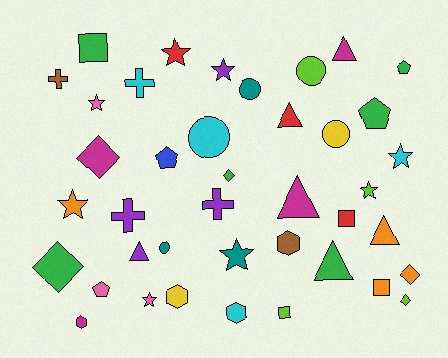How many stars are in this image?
There are 8 stars.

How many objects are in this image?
There are 40 objects.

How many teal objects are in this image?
There are 3 teal objects.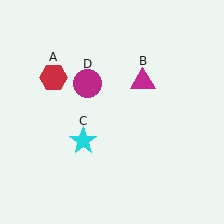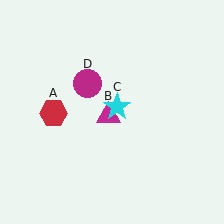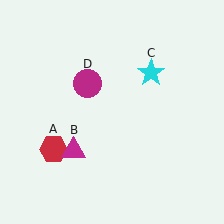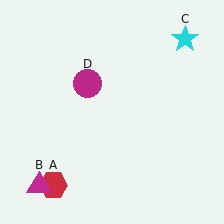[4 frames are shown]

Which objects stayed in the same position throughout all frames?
Magenta circle (object D) remained stationary.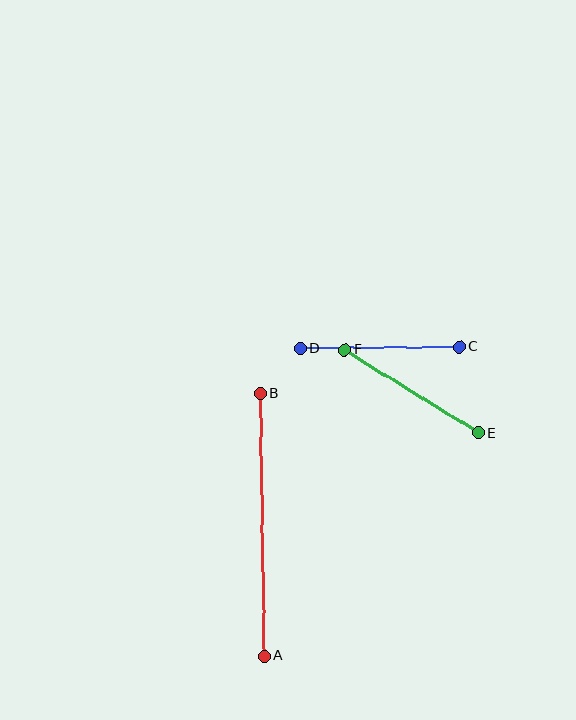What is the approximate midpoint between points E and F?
The midpoint is at approximately (411, 391) pixels.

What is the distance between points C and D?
The distance is approximately 159 pixels.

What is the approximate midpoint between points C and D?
The midpoint is at approximately (379, 348) pixels.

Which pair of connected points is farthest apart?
Points A and B are farthest apart.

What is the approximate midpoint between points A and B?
The midpoint is at approximately (262, 525) pixels.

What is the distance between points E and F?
The distance is approximately 157 pixels.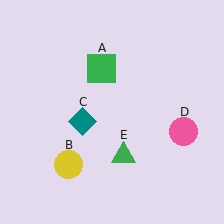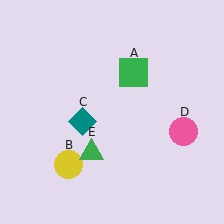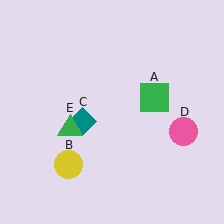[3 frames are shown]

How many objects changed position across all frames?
2 objects changed position: green square (object A), green triangle (object E).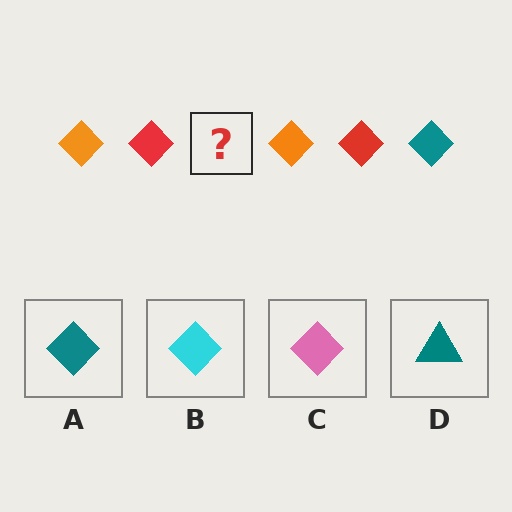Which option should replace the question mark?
Option A.